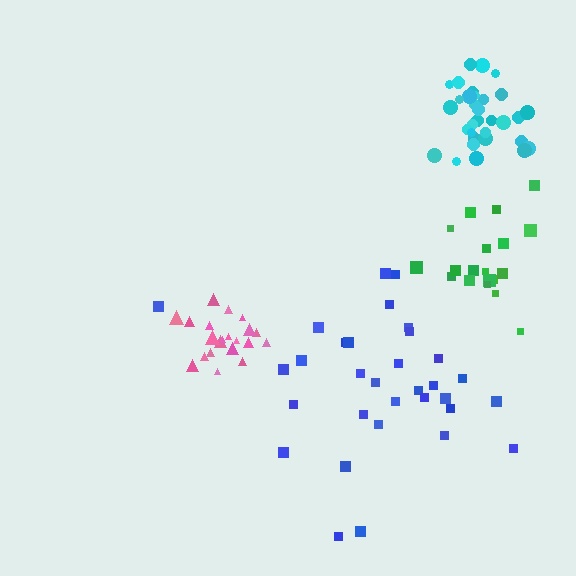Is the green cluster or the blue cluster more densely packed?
Green.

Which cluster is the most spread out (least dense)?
Blue.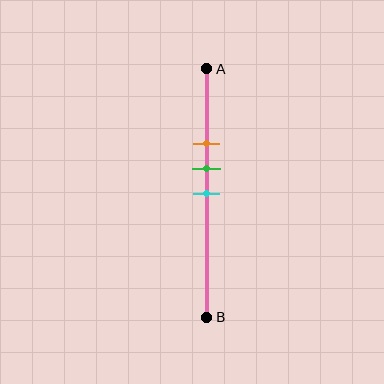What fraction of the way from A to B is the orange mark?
The orange mark is approximately 30% (0.3) of the way from A to B.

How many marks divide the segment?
There are 3 marks dividing the segment.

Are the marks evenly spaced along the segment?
Yes, the marks are approximately evenly spaced.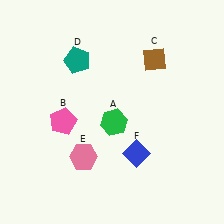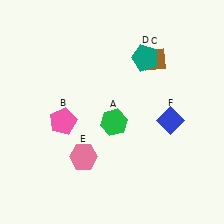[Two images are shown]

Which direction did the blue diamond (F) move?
The blue diamond (F) moved right.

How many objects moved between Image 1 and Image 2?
2 objects moved between the two images.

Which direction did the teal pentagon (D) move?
The teal pentagon (D) moved right.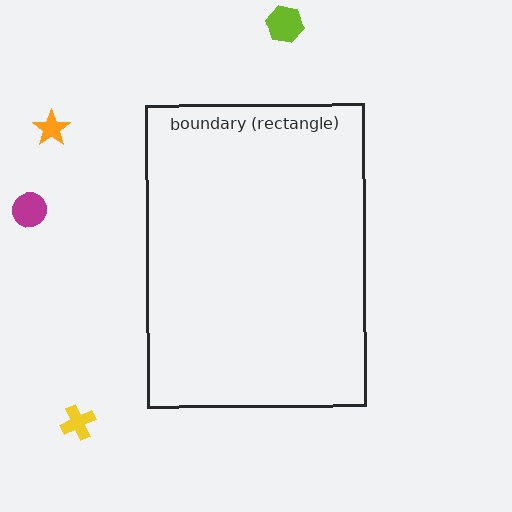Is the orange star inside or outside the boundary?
Outside.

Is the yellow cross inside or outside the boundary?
Outside.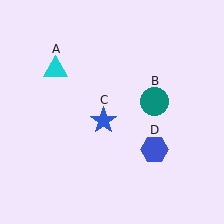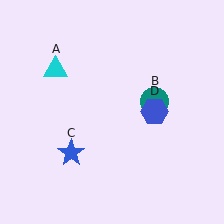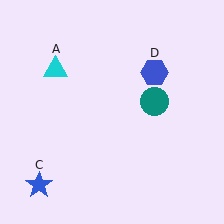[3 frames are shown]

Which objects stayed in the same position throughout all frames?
Cyan triangle (object A) and teal circle (object B) remained stationary.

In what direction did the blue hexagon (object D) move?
The blue hexagon (object D) moved up.